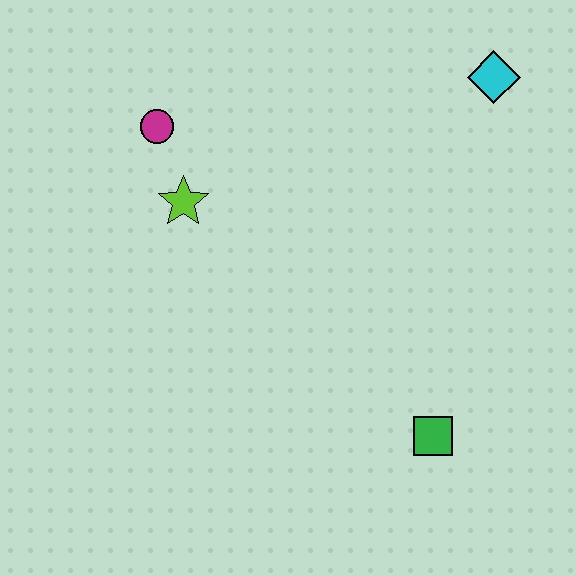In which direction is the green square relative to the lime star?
The green square is to the right of the lime star.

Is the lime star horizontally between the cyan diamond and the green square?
No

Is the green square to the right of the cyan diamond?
No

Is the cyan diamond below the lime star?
No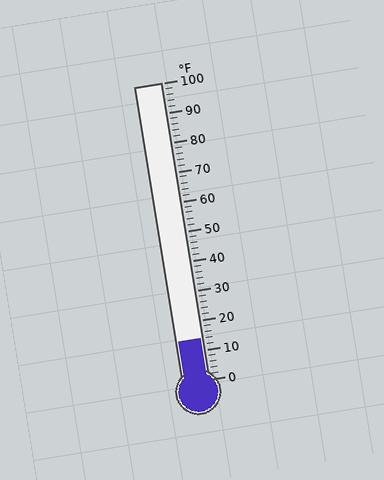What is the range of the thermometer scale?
The thermometer scale ranges from 0°F to 100°F.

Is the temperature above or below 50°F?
The temperature is below 50°F.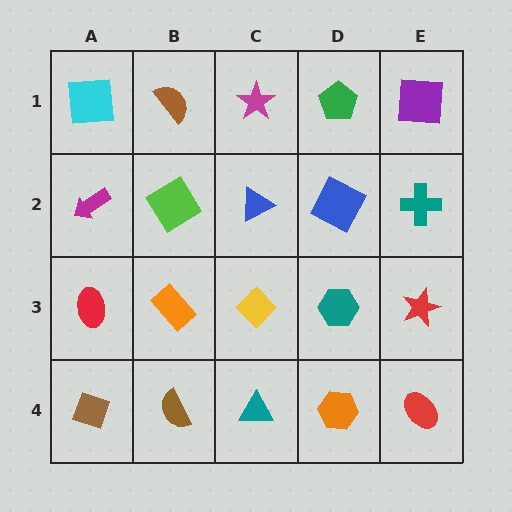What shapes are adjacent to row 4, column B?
An orange rectangle (row 3, column B), a brown diamond (row 4, column A), a teal triangle (row 4, column C).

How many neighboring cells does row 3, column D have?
4.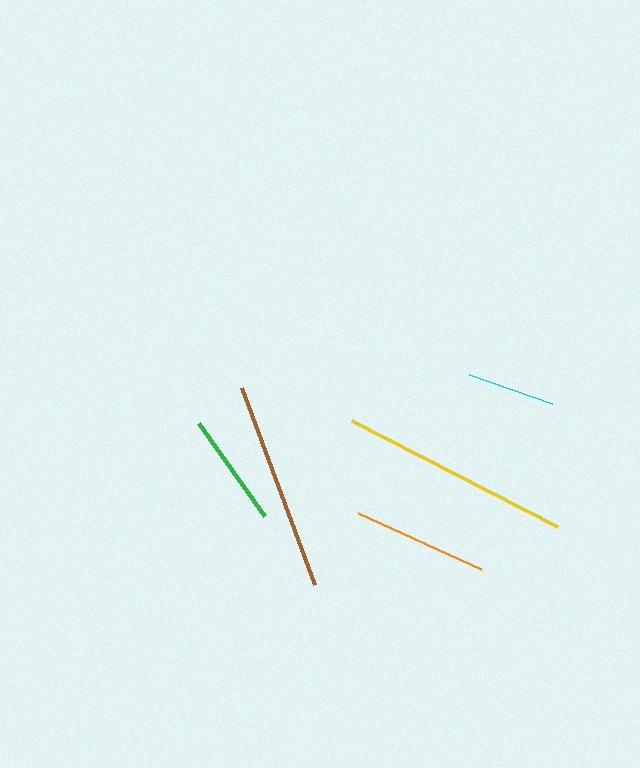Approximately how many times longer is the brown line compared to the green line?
The brown line is approximately 1.8 times the length of the green line.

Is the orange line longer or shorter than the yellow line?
The yellow line is longer than the orange line.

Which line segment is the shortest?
The cyan line is the shortest at approximately 88 pixels.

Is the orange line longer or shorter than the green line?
The orange line is longer than the green line.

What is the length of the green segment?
The green segment is approximately 115 pixels long.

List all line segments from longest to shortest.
From longest to shortest: yellow, brown, orange, green, cyan.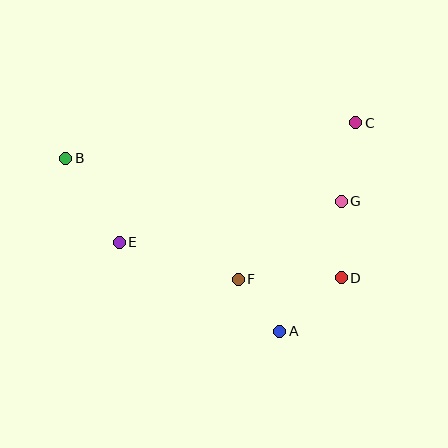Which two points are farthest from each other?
Points B and D are farthest from each other.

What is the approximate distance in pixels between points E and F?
The distance between E and F is approximately 125 pixels.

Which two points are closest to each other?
Points A and F are closest to each other.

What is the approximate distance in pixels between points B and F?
The distance between B and F is approximately 211 pixels.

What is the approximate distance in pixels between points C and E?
The distance between C and E is approximately 265 pixels.